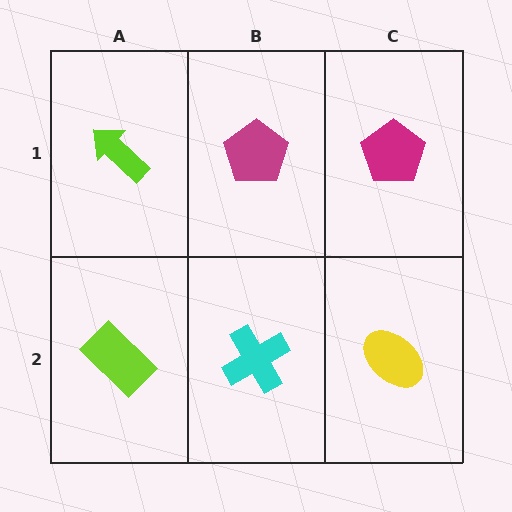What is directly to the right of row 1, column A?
A magenta pentagon.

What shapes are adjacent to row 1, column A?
A lime rectangle (row 2, column A), a magenta pentagon (row 1, column B).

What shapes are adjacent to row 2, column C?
A magenta pentagon (row 1, column C), a cyan cross (row 2, column B).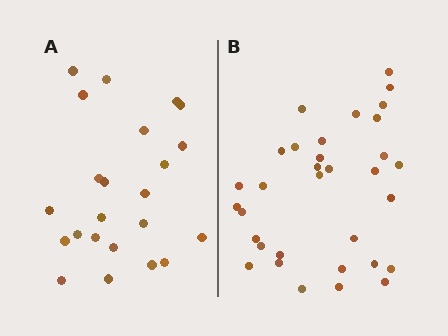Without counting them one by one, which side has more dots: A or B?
Region B (the right region) has more dots.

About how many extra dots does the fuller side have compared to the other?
Region B has roughly 10 or so more dots than region A.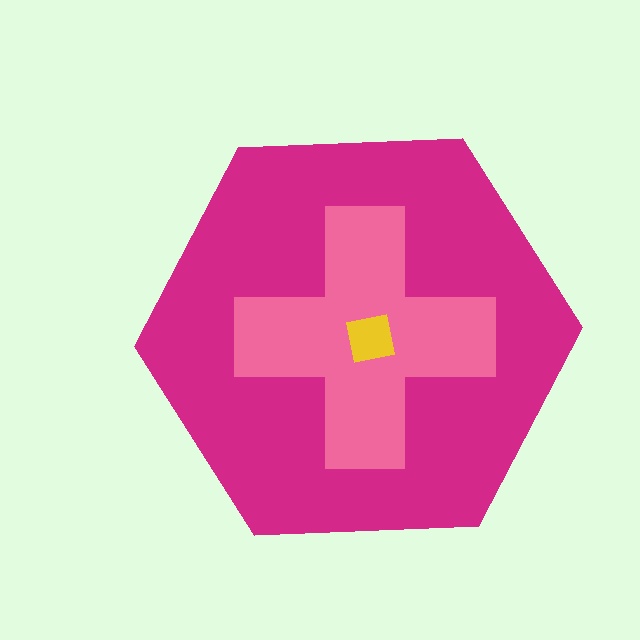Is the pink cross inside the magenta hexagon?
Yes.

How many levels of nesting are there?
3.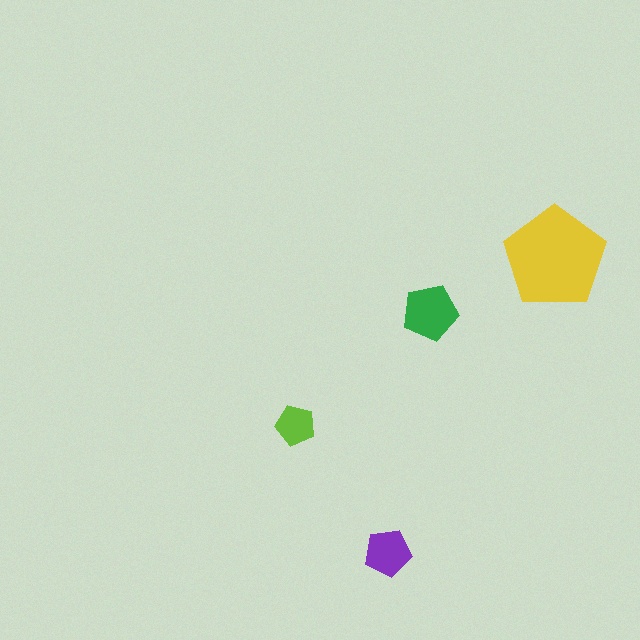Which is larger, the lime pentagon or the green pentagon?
The green one.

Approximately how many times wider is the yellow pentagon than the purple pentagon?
About 2 times wider.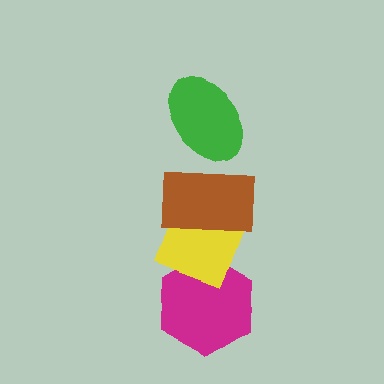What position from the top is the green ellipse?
The green ellipse is 1st from the top.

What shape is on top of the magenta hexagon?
The yellow diamond is on top of the magenta hexagon.